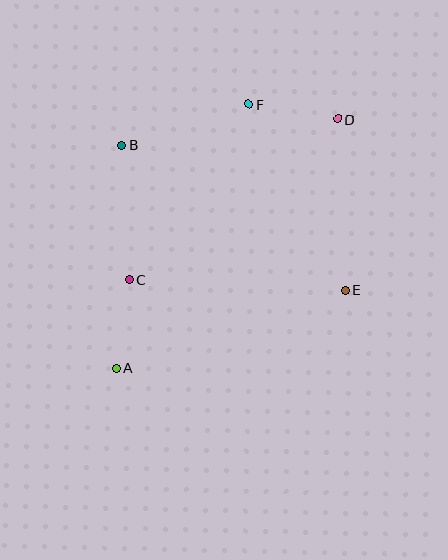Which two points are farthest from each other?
Points A and D are farthest from each other.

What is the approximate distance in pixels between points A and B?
The distance between A and B is approximately 223 pixels.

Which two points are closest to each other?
Points A and C are closest to each other.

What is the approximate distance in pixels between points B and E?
The distance between B and E is approximately 266 pixels.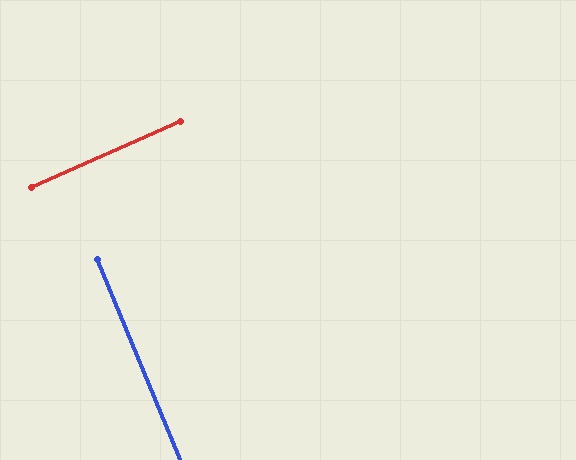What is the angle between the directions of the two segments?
Approximately 89 degrees.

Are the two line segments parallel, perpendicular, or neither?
Perpendicular — they meet at approximately 89°.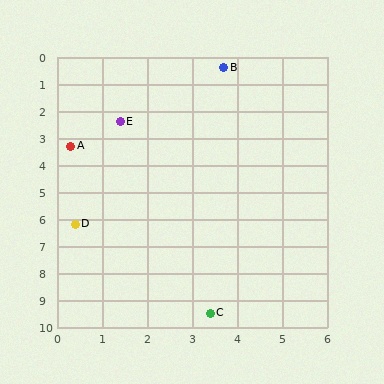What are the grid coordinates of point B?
Point B is at approximately (3.7, 0.4).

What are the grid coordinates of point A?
Point A is at approximately (0.3, 3.3).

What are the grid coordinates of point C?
Point C is at approximately (3.4, 9.5).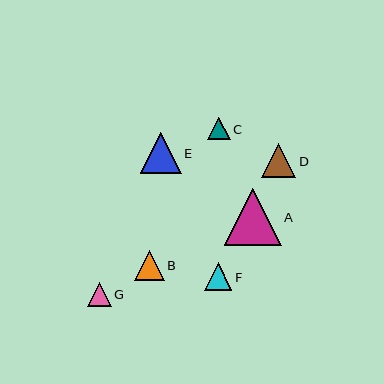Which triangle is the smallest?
Triangle C is the smallest with a size of approximately 22 pixels.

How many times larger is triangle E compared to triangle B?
Triangle E is approximately 1.4 times the size of triangle B.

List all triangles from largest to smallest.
From largest to smallest: A, E, D, B, F, G, C.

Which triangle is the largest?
Triangle A is the largest with a size of approximately 57 pixels.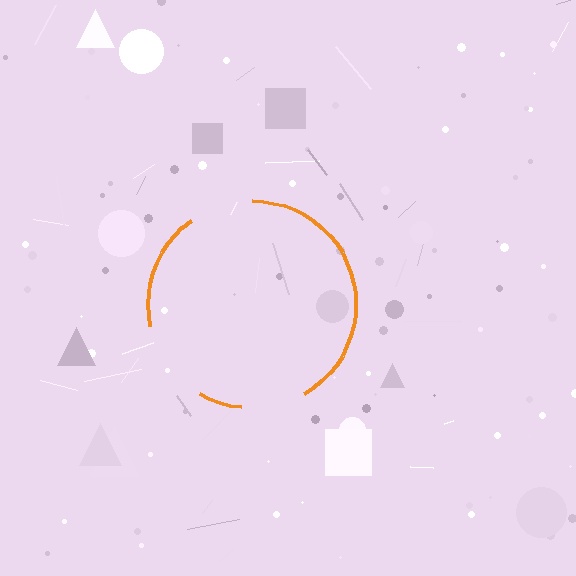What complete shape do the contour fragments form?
The contour fragments form a circle.